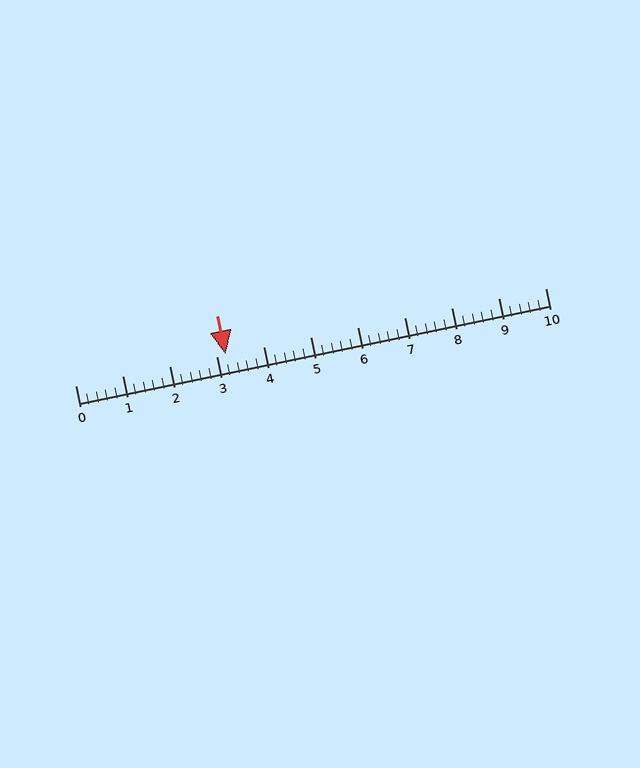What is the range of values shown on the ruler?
The ruler shows values from 0 to 10.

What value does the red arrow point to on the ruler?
The red arrow points to approximately 3.2.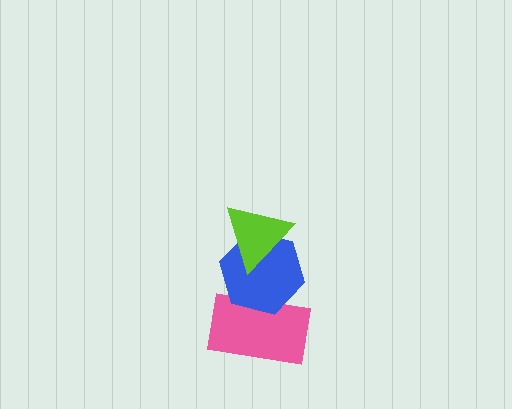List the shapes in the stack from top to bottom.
From top to bottom: the lime triangle, the blue hexagon, the pink rectangle.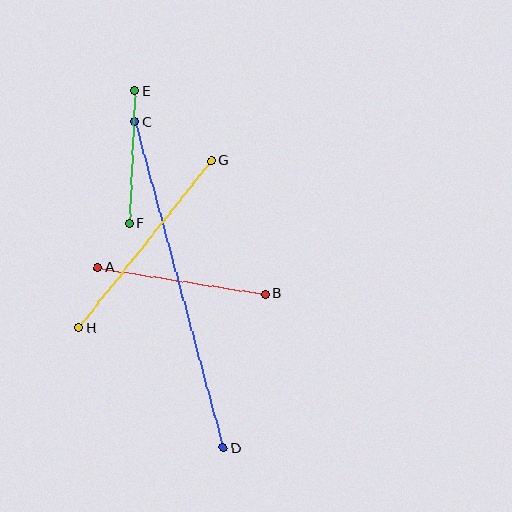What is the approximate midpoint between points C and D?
The midpoint is at approximately (179, 285) pixels.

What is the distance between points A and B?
The distance is approximately 170 pixels.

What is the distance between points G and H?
The distance is approximately 213 pixels.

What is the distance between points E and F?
The distance is approximately 133 pixels.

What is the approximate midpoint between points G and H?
The midpoint is at approximately (145, 244) pixels.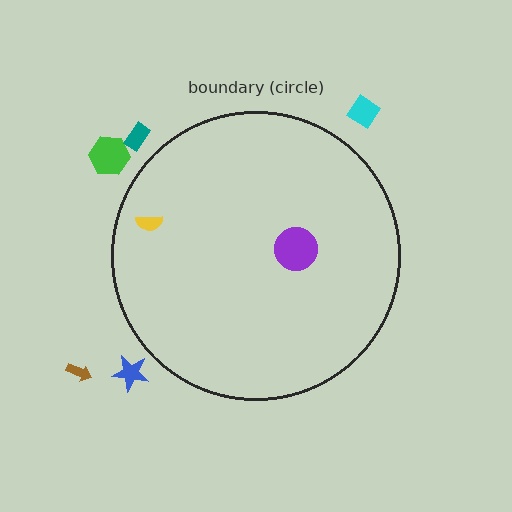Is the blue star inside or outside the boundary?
Outside.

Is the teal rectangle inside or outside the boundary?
Outside.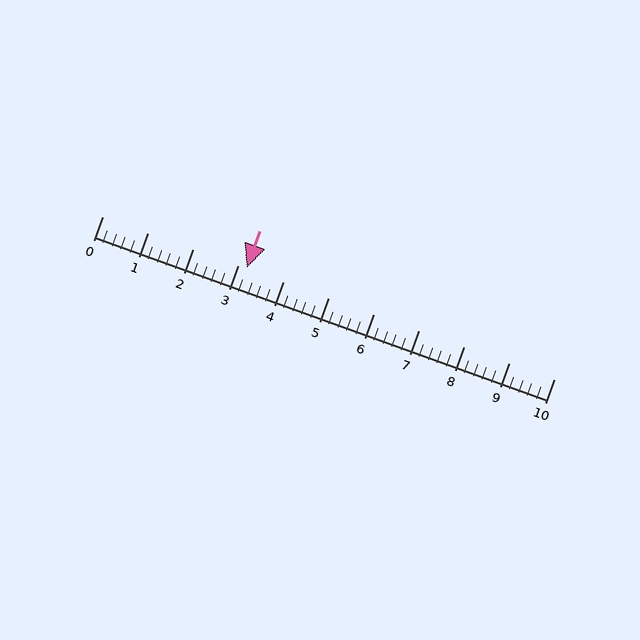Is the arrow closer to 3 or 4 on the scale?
The arrow is closer to 3.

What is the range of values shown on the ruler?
The ruler shows values from 0 to 10.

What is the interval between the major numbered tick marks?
The major tick marks are spaced 1 units apart.